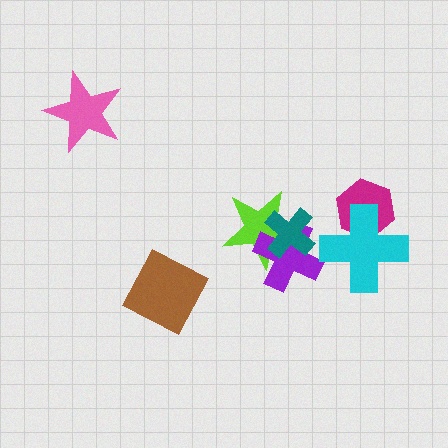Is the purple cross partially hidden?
Yes, it is partially covered by another shape.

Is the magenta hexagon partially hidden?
Yes, it is partially covered by another shape.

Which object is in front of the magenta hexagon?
The cyan cross is in front of the magenta hexagon.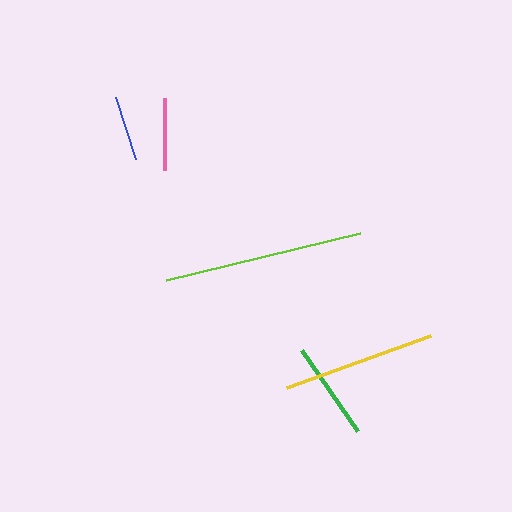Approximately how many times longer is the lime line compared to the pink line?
The lime line is approximately 2.8 times the length of the pink line.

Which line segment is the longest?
The lime line is the longest at approximately 200 pixels.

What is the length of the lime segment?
The lime segment is approximately 200 pixels long.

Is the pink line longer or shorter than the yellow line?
The yellow line is longer than the pink line.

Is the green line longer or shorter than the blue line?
The green line is longer than the blue line.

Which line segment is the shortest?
The blue line is the shortest at approximately 65 pixels.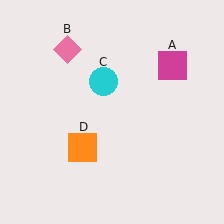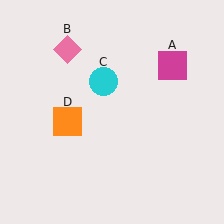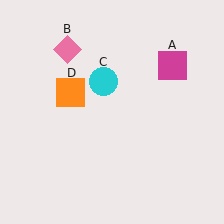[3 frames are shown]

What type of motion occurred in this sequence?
The orange square (object D) rotated clockwise around the center of the scene.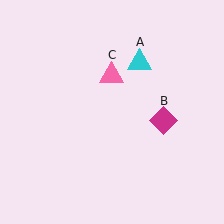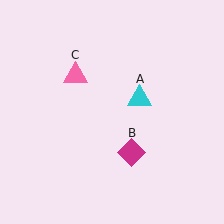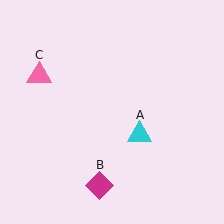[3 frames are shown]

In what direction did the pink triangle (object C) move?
The pink triangle (object C) moved left.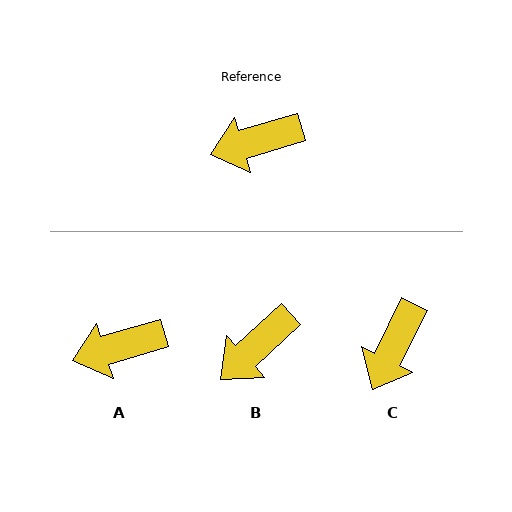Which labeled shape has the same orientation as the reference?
A.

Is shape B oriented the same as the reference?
No, it is off by about 26 degrees.